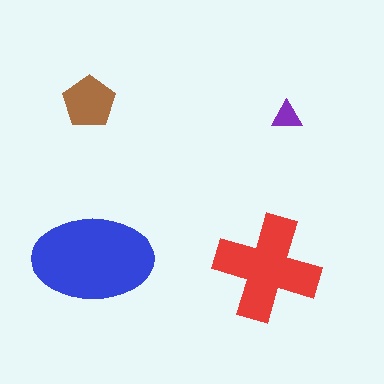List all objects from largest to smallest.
The blue ellipse, the red cross, the brown pentagon, the purple triangle.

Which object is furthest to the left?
The brown pentagon is leftmost.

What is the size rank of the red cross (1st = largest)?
2nd.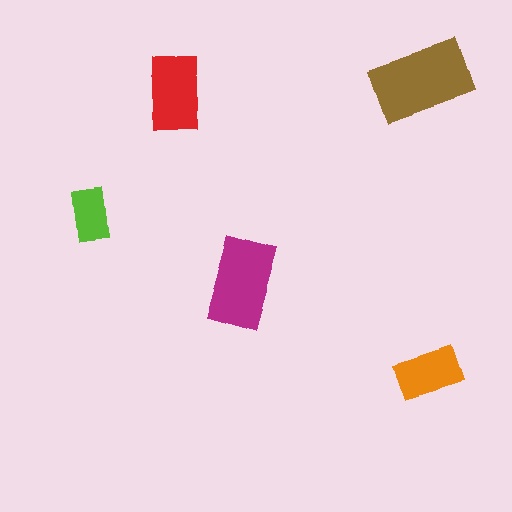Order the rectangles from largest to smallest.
the brown one, the magenta one, the red one, the orange one, the lime one.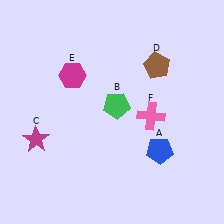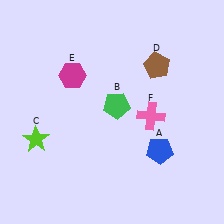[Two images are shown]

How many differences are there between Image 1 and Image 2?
There is 1 difference between the two images.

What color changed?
The star (C) changed from magenta in Image 1 to lime in Image 2.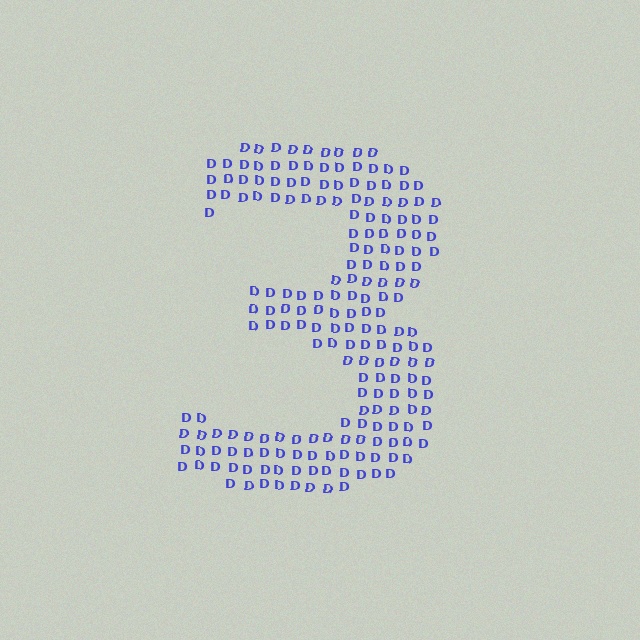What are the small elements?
The small elements are letter D's.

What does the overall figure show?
The overall figure shows the digit 3.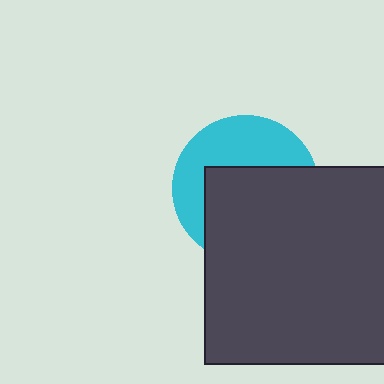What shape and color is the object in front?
The object in front is a dark gray square.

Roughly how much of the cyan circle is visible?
A small part of it is visible (roughly 42%).